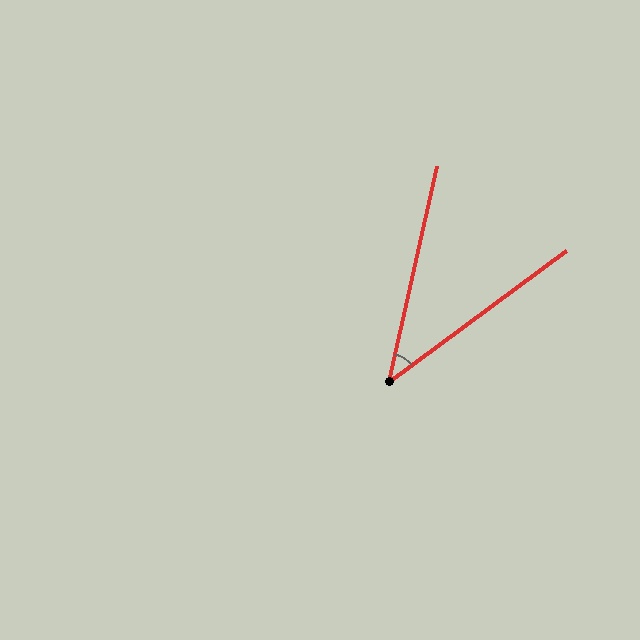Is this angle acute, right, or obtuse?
It is acute.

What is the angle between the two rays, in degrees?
Approximately 41 degrees.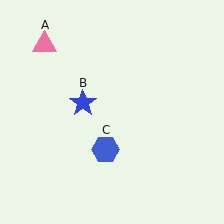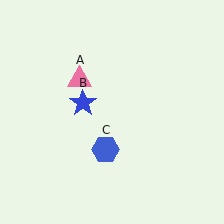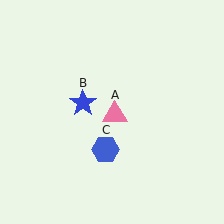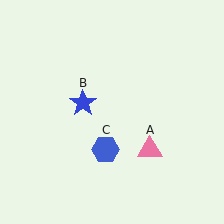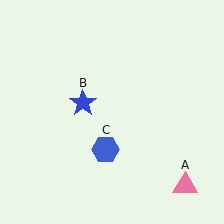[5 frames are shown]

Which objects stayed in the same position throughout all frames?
Blue star (object B) and blue hexagon (object C) remained stationary.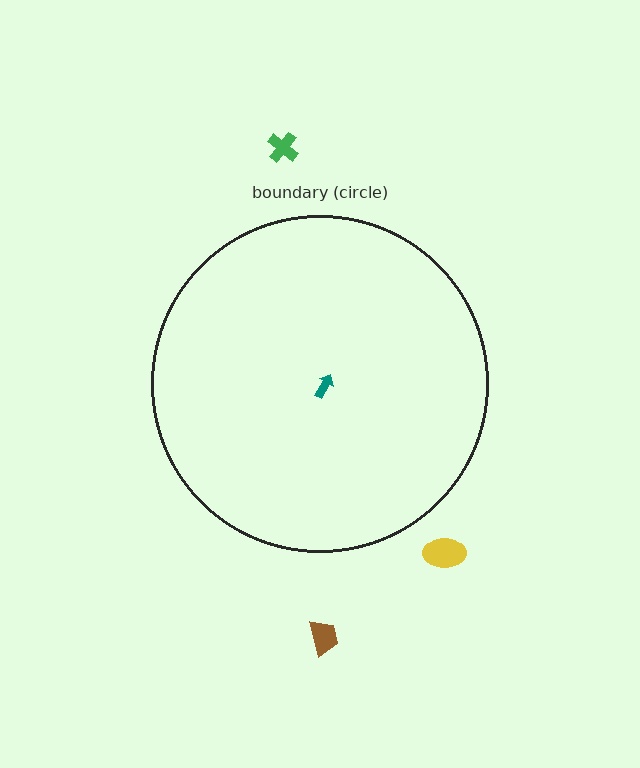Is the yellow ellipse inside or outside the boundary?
Outside.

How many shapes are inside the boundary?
1 inside, 3 outside.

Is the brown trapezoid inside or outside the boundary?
Outside.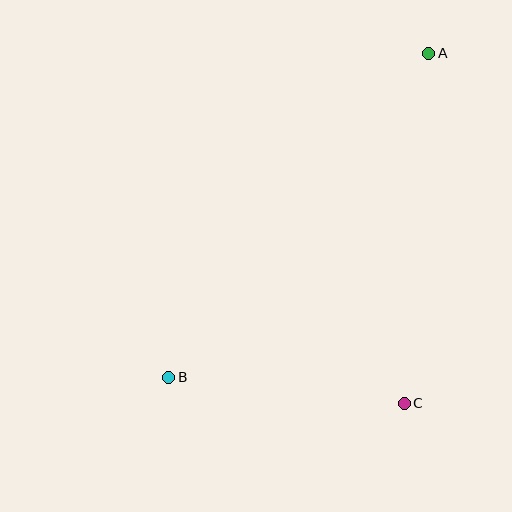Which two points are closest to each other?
Points B and C are closest to each other.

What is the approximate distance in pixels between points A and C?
The distance between A and C is approximately 351 pixels.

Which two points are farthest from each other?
Points A and B are farthest from each other.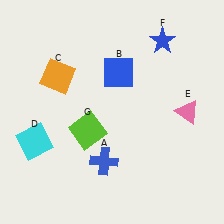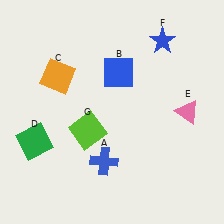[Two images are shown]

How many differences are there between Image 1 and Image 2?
There is 1 difference between the two images.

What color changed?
The square (D) changed from cyan in Image 1 to green in Image 2.